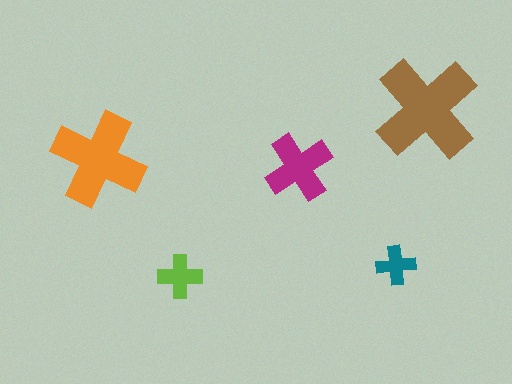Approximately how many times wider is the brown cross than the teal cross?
About 2.5 times wider.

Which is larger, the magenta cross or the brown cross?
The brown one.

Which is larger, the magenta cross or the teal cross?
The magenta one.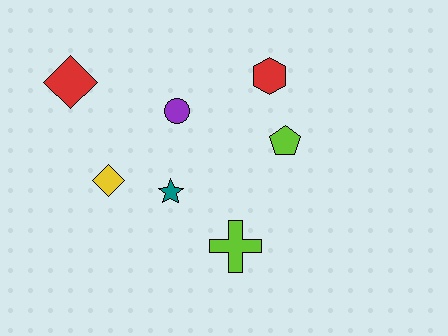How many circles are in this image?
There is 1 circle.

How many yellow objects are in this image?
There is 1 yellow object.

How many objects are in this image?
There are 7 objects.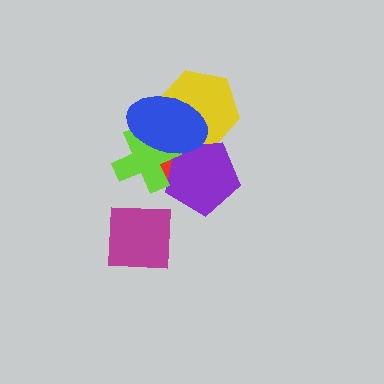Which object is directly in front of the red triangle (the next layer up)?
The yellow hexagon is directly in front of the red triangle.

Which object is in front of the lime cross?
The blue ellipse is in front of the lime cross.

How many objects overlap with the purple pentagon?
4 objects overlap with the purple pentagon.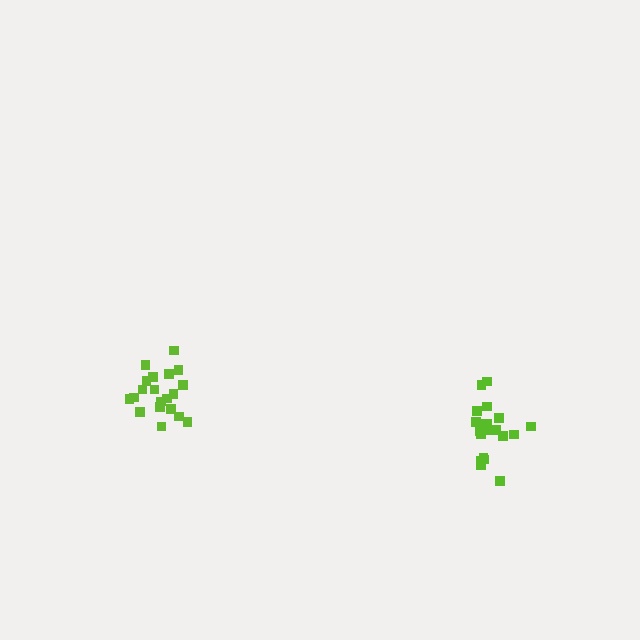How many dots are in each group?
Group 1: 21 dots, Group 2: 20 dots (41 total).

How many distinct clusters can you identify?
There are 2 distinct clusters.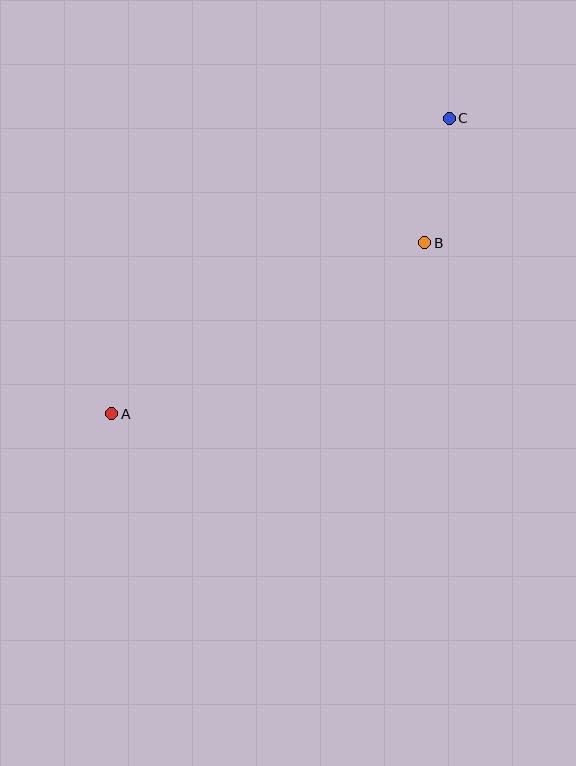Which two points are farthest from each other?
Points A and C are farthest from each other.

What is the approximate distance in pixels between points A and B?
The distance between A and B is approximately 357 pixels.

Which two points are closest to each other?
Points B and C are closest to each other.